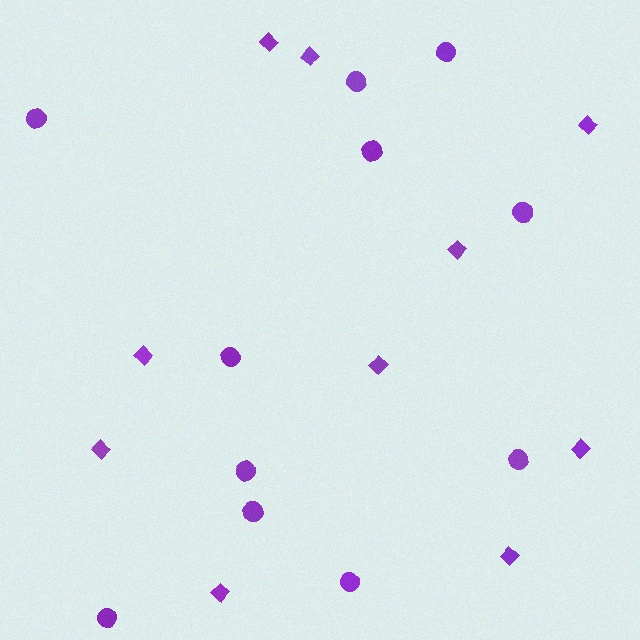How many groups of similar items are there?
There are 2 groups: one group of circles (11) and one group of diamonds (10).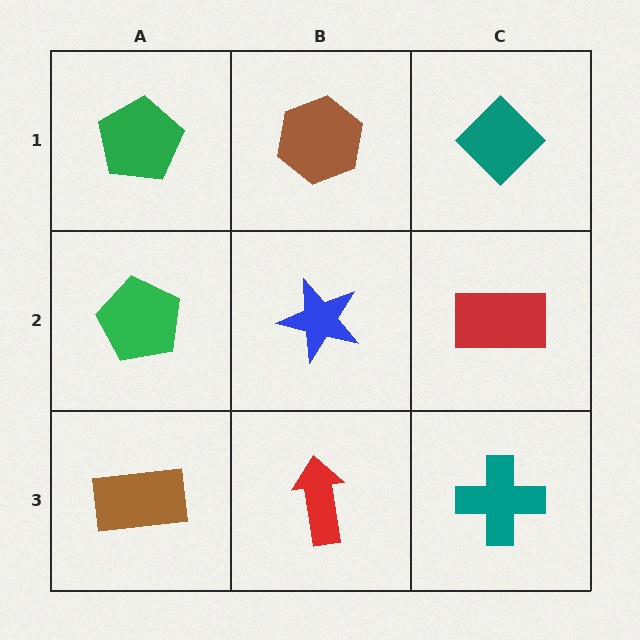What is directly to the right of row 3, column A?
A red arrow.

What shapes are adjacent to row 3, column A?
A green pentagon (row 2, column A), a red arrow (row 3, column B).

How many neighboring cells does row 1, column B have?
3.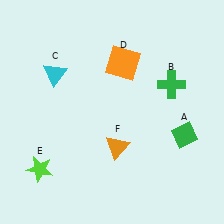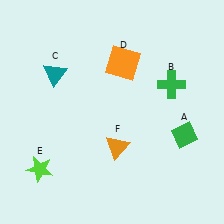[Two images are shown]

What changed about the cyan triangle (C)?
In Image 1, C is cyan. In Image 2, it changed to teal.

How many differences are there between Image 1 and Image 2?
There is 1 difference between the two images.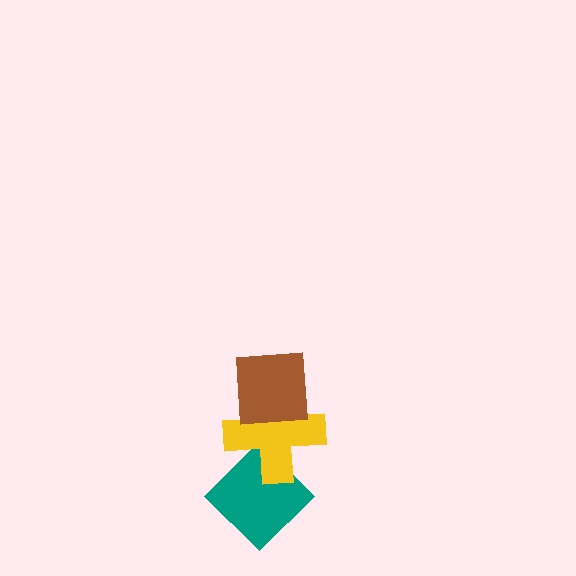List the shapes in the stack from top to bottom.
From top to bottom: the brown square, the yellow cross, the teal diamond.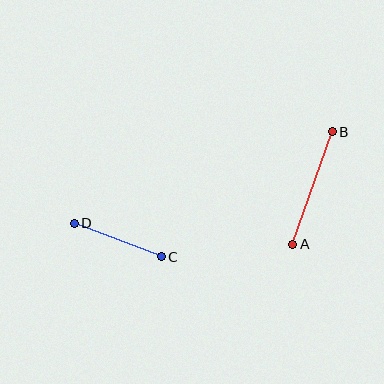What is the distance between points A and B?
The distance is approximately 119 pixels.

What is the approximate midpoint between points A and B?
The midpoint is at approximately (312, 188) pixels.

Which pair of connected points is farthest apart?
Points A and B are farthest apart.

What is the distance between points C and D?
The distance is approximately 93 pixels.